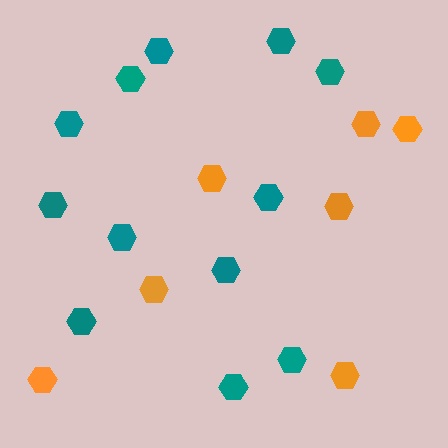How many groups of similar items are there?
There are 2 groups: one group of orange hexagons (7) and one group of teal hexagons (12).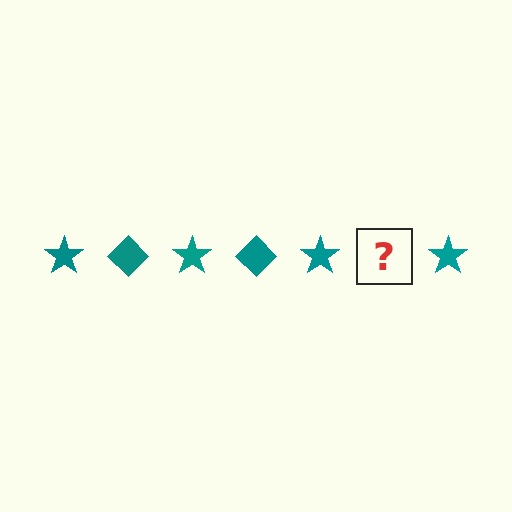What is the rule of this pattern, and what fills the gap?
The rule is that the pattern cycles through star, diamond shapes in teal. The gap should be filled with a teal diamond.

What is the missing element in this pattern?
The missing element is a teal diamond.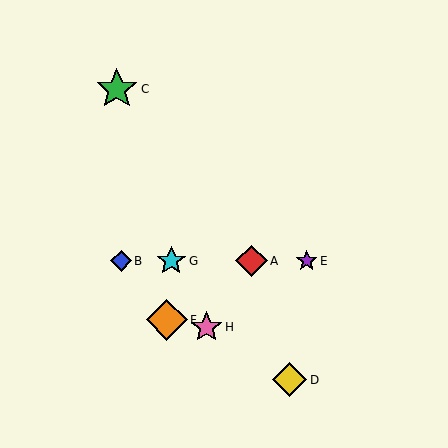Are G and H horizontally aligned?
No, G is at y≈261 and H is at y≈327.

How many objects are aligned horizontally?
4 objects (A, B, E, G) are aligned horizontally.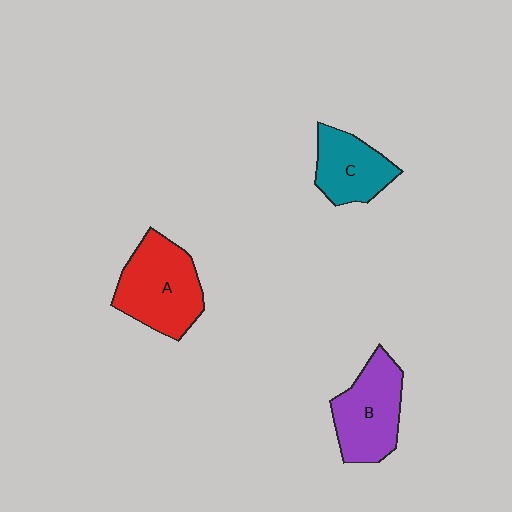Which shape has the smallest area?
Shape C (teal).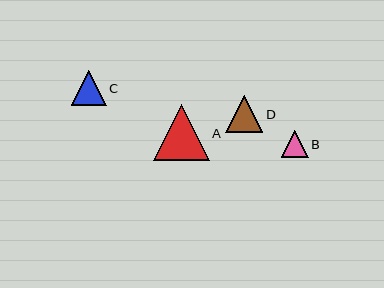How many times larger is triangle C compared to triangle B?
Triangle C is approximately 1.3 times the size of triangle B.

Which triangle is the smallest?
Triangle B is the smallest with a size of approximately 27 pixels.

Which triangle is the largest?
Triangle A is the largest with a size of approximately 56 pixels.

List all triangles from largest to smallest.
From largest to smallest: A, D, C, B.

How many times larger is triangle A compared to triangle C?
Triangle A is approximately 1.6 times the size of triangle C.